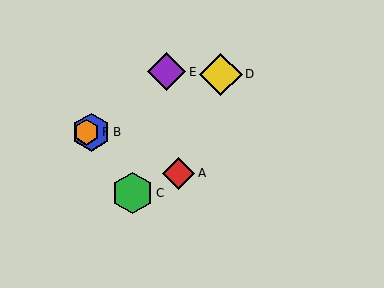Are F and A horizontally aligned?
No, F is at y≈132 and A is at y≈173.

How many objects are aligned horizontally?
2 objects (B, F) are aligned horizontally.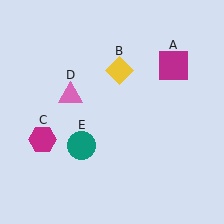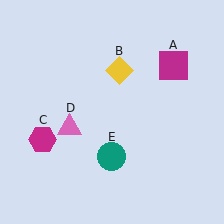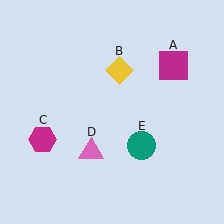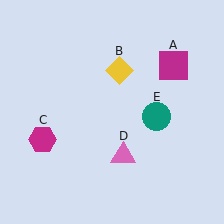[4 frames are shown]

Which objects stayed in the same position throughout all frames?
Magenta square (object A) and yellow diamond (object B) and magenta hexagon (object C) remained stationary.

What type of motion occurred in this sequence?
The pink triangle (object D), teal circle (object E) rotated counterclockwise around the center of the scene.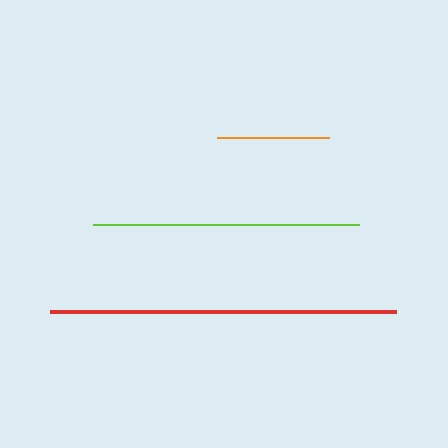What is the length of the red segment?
The red segment is approximately 347 pixels long.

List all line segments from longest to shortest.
From longest to shortest: red, lime, orange.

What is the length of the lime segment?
The lime segment is approximately 266 pixels long.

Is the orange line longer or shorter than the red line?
The red line is longer than the orange line.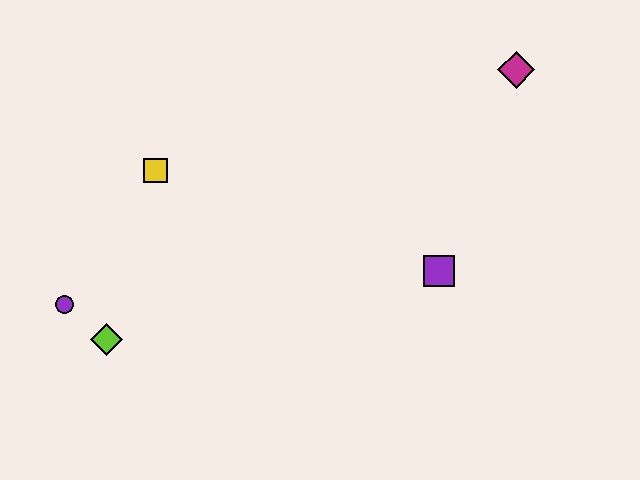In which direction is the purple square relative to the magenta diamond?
The purple square is below the magenta diamond.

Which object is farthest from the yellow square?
The magenta diamond is farthest from the yellow square.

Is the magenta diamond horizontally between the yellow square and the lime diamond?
No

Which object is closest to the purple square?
The magenta diamond is closest to the purple square.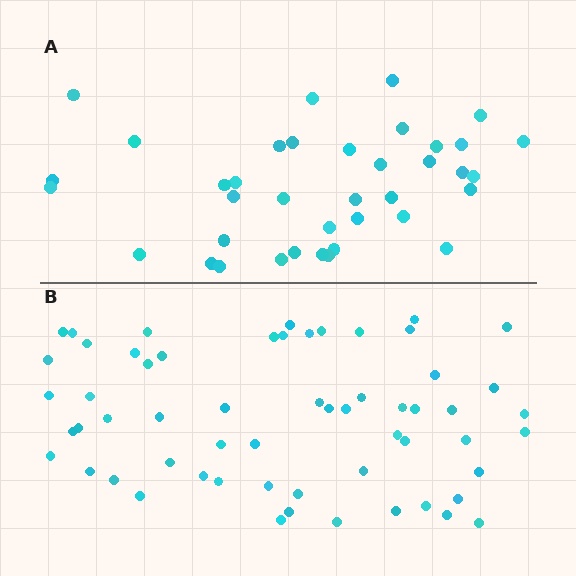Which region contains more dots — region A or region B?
Region B (the bottom region) has more dots.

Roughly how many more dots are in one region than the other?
Region B has approximately 20 more dots than region A.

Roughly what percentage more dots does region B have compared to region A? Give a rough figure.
About 55% more.